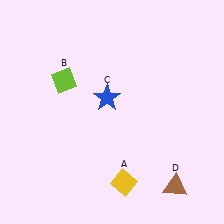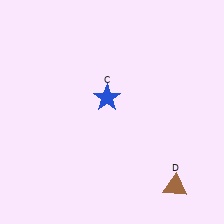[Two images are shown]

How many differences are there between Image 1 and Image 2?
There are 2 differences between the two images.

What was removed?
The lime diamond (B), the yellow diamond (A) were removed in Image 2.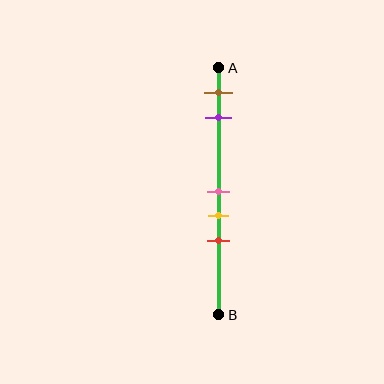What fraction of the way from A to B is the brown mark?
The brown mark is approximately 10% (0.1) of the way from A to B.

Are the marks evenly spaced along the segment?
No, the marks are not evenly spaced.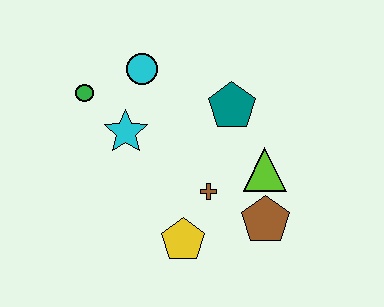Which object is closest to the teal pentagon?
The lime triangle is closest to the teal pentagon.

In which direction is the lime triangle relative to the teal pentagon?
The lime triangle is below the teal pentagon.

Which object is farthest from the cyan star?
The brown pentagon is farthest from the cyan star.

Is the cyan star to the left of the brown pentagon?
Yes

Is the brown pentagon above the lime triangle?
No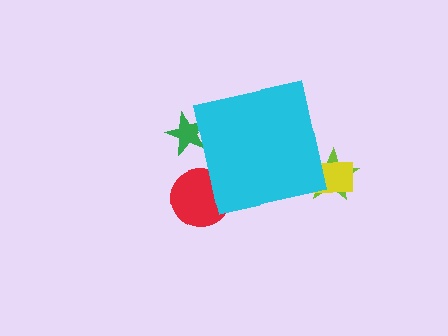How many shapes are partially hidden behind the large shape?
4 shapes are partially hidden.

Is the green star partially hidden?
Yes, the green star is partially hidden behind the cyan square.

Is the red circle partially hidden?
Yes, the red circle is partially hidden behind the cyan square.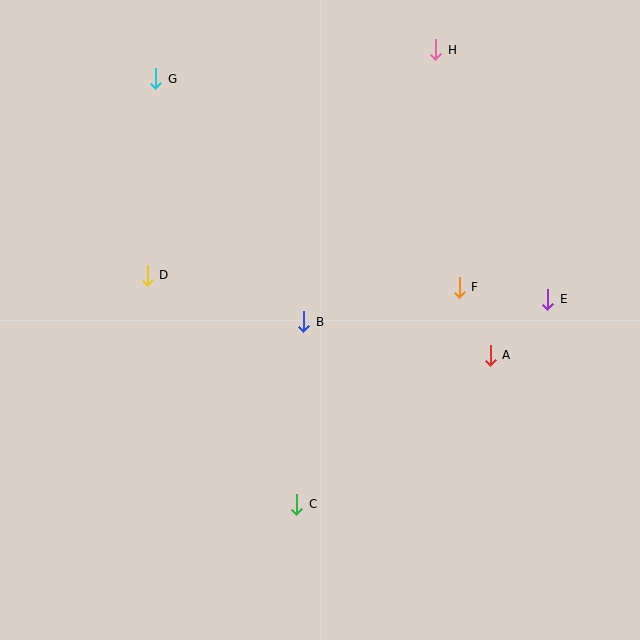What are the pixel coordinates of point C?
Point C is at (297, 504).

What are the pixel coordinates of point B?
Point B is at (304, 322).